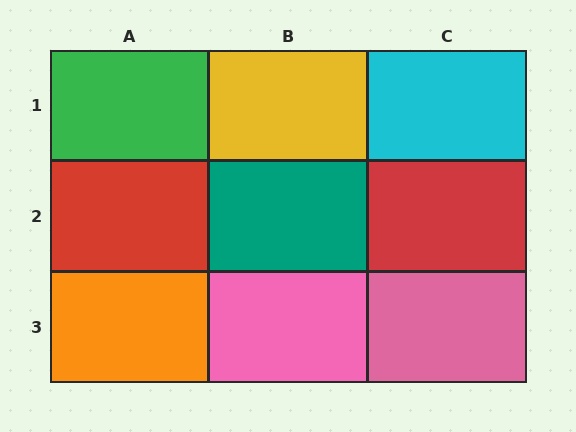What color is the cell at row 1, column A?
Green.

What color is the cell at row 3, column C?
Pink.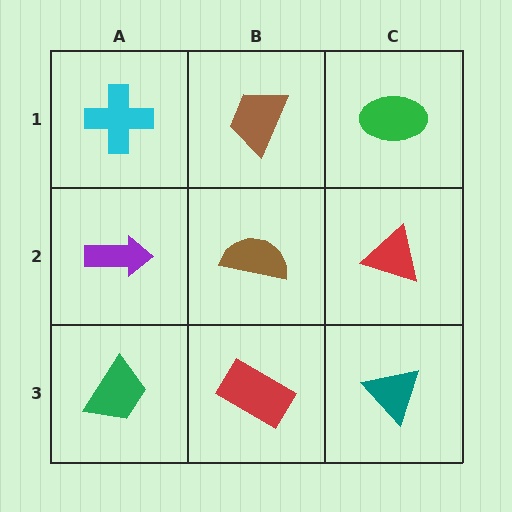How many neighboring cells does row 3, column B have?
3.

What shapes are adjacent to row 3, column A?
A purple arrow (row 2, column A), a red rectangle (row 3, column B).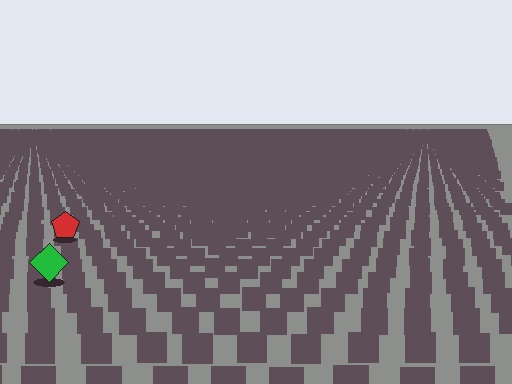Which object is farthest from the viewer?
The red pentagon is farthest from the viewer. It appears smaller and the ground texture around it is denser.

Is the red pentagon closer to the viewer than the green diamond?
No. The green diamond is closer — you can tell from the texture gradient: the ground texture is coarser near it.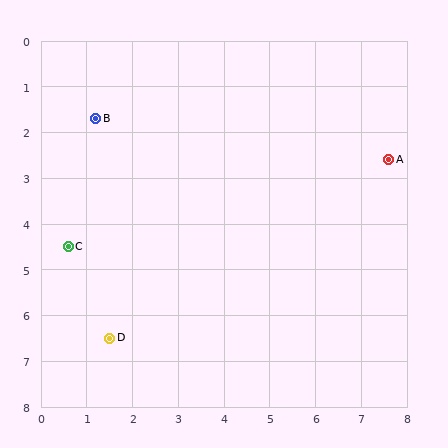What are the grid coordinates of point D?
Point D is at approximately (1.5, 6.5).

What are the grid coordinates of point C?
Point C is at approximately (0.6, 4.5).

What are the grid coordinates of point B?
Point B is at approximately (1.2, 1.7).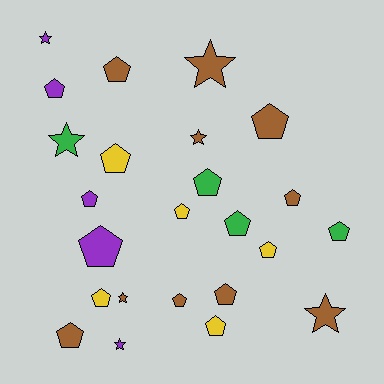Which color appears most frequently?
Brown, with 10 objects.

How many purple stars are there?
There are 2 purple stars.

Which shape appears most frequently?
Pentagon, with 17 objects.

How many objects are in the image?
There are 24 objects.